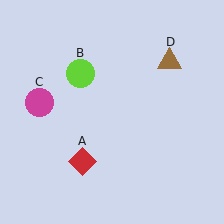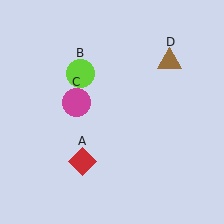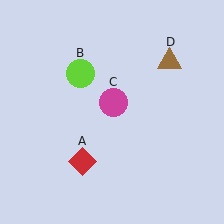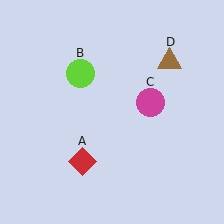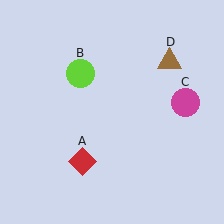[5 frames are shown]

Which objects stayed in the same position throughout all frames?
Red diamond (object A) and lime circle (object B) and brown triangle (object D) remained stationary.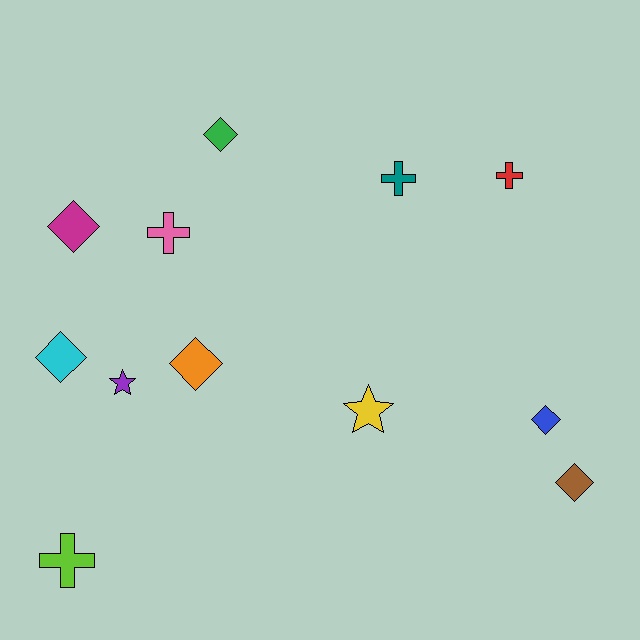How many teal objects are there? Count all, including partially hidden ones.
There is 1 teal object.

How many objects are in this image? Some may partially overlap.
There are 12 objects.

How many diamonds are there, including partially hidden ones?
There are 6 diamonds.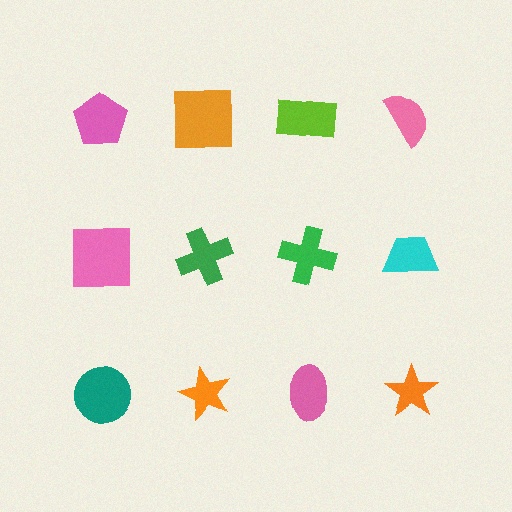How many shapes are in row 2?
4 shapes.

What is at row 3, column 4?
An orange star.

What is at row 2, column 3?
A green cross.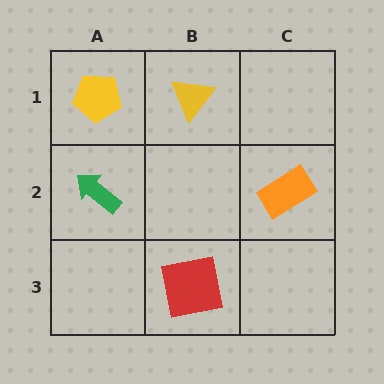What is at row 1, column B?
A yellow triangle.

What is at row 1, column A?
A yellow pentagon.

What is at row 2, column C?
An orange rectangle.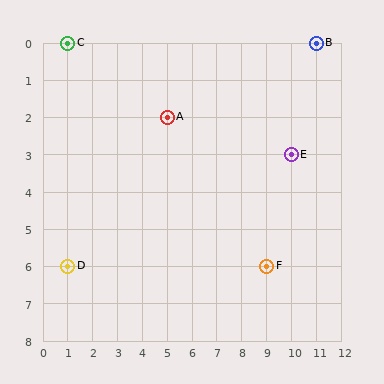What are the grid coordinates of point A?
Point A is at grid coordinates (5, 2).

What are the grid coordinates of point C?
Point C is at grid coordinates (1, 0).